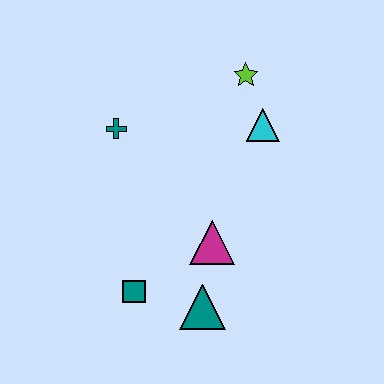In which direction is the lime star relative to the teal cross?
The lime star is to the right of the teal cross.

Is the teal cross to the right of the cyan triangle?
No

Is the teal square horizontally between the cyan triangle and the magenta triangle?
No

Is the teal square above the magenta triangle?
No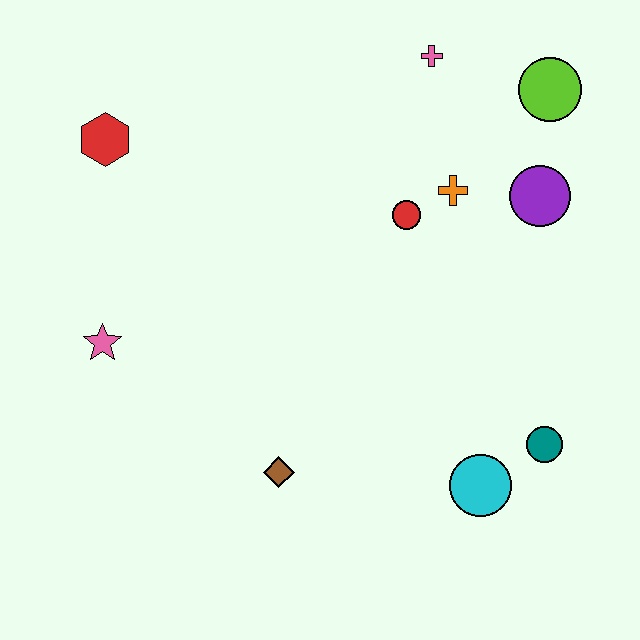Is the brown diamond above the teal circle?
No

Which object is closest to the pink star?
The red hexagon is closest to the pink star.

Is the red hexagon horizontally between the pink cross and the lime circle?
No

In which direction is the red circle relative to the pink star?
The red circle is to the right of the pink star.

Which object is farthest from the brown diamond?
The lime circle is farthest from the brown diamond.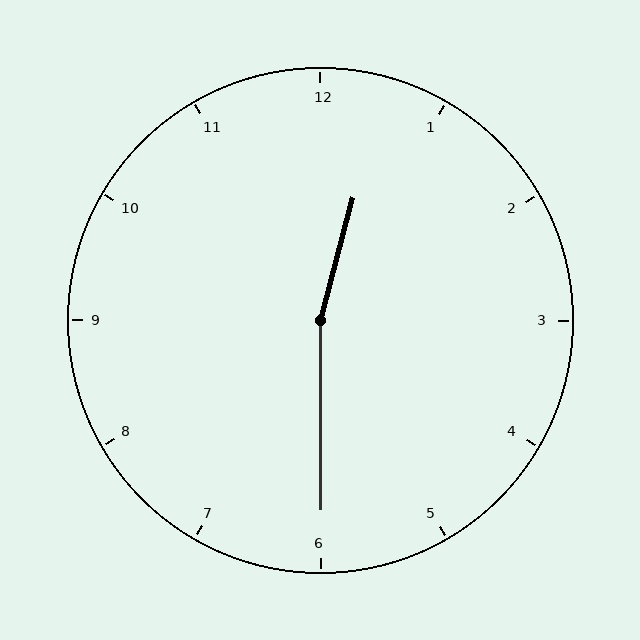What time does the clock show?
12:30.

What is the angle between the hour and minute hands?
Approximately 165 degrees.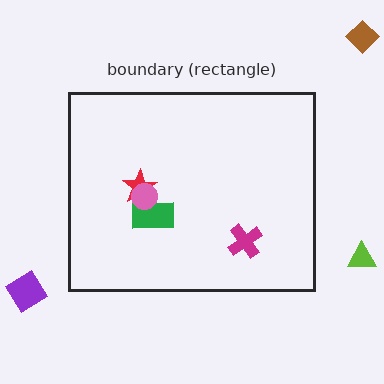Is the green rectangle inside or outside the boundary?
Inside.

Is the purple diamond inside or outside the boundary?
Outside.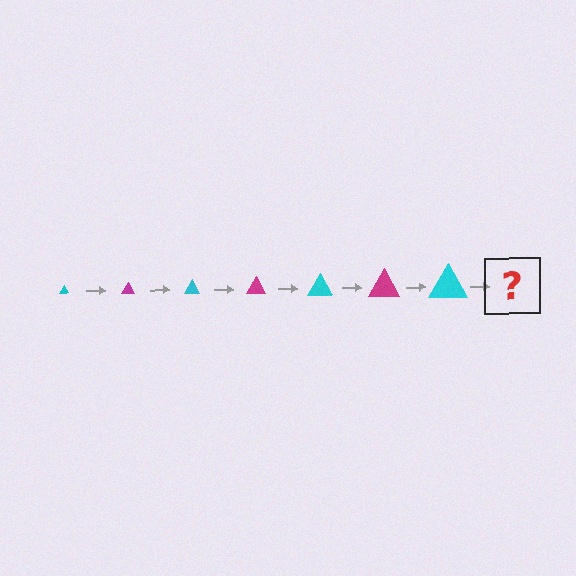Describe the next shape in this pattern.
It should be a magenta triangle, larger than the previous one.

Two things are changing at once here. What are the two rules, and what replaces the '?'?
The two rules are that the triangle grows larger each step and the color cycles through cyan and magenta. The '?' should be a magenta triangle, larger than the previous one.